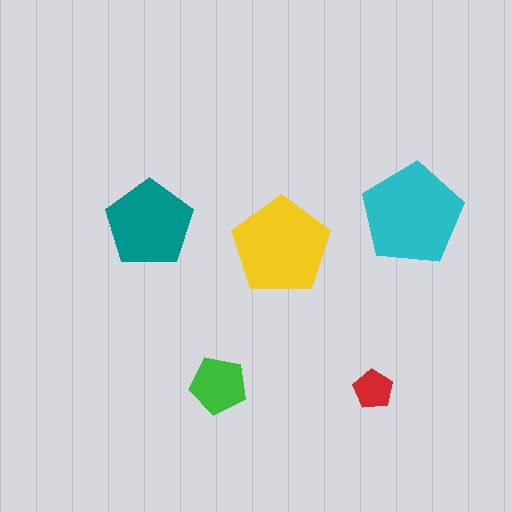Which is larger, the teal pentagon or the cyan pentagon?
The cyan one.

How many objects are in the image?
There are 5 objects in the image.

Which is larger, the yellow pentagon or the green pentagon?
The yellow one.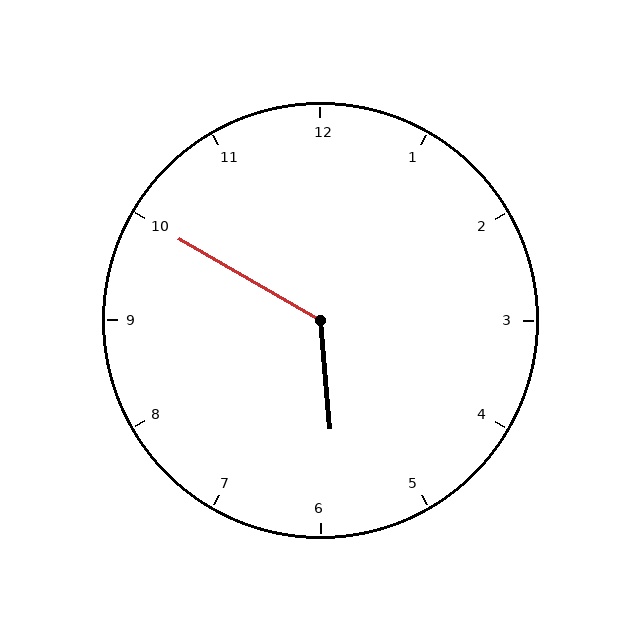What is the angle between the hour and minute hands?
Approximately 125 degrees.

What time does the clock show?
5:50.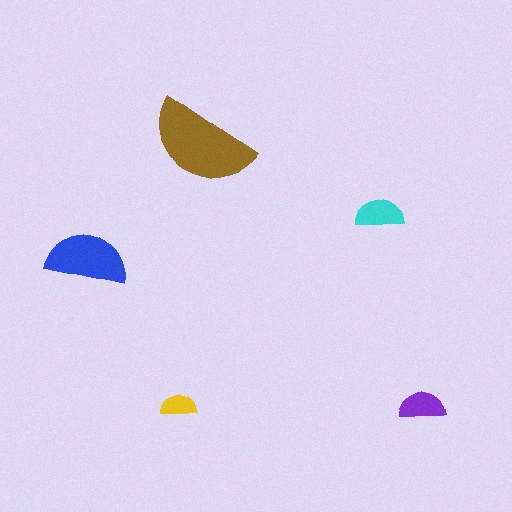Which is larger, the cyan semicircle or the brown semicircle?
The brown one.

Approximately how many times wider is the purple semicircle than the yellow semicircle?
About 1.5 times wider.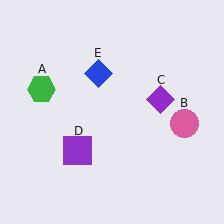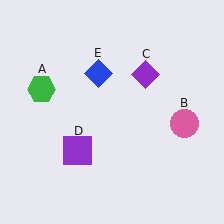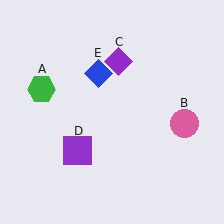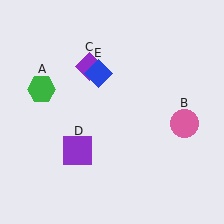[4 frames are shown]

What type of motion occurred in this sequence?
The purple diamond (object C) rotated counterclockwise around the center of the scene.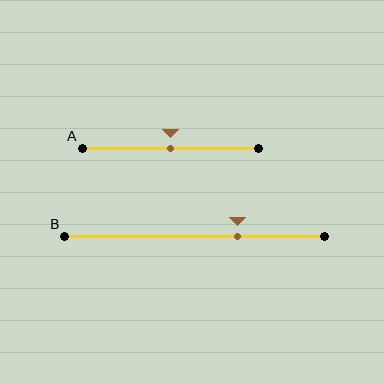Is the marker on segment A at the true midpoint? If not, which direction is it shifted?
Yes, the marker on segment A is at the true midpoint.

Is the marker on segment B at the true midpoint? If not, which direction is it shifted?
No, the marker on segment B is shifted to the right by about 17% of the segment length.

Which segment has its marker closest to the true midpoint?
Segment A has its marker closest to the true midpoint.